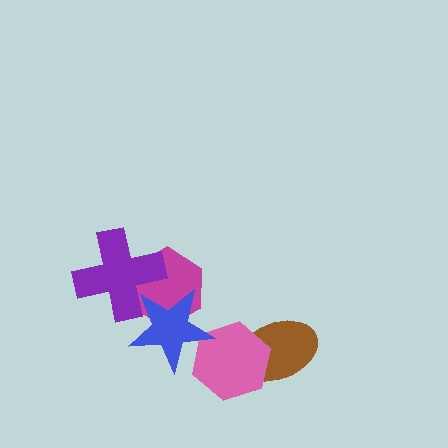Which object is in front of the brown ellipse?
The pink hexagon is in front of the brown ellipse.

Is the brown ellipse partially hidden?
Yes, it is partially covered by another shape.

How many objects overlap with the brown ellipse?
1 object overlaps with the brown ellipse.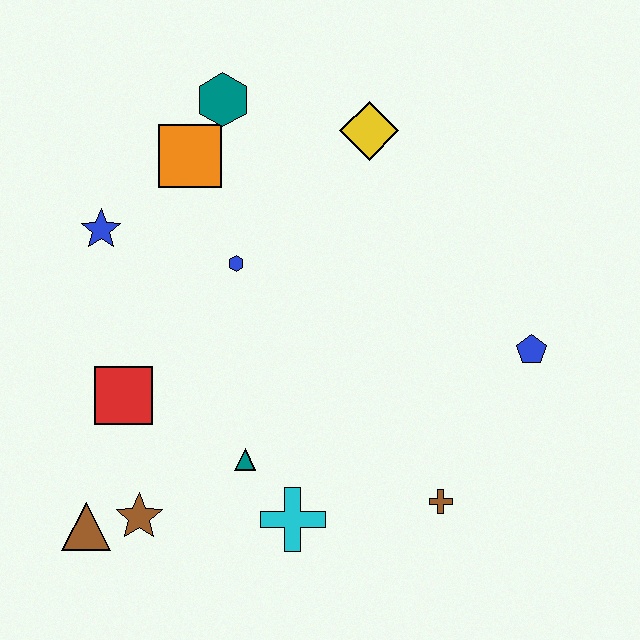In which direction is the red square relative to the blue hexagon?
The red square is below the blue hexagon.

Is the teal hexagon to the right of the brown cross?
No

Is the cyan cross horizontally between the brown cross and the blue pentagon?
No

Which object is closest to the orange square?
The teal hexagon is closest to the orange square.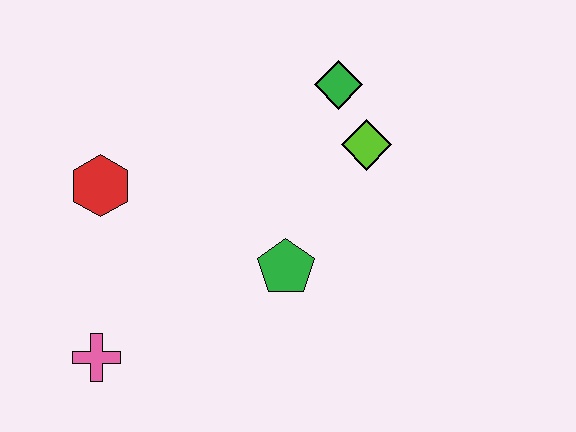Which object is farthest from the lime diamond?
The pink cross is farthest from the lime diamond.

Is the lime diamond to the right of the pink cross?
Yes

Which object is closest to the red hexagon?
The pink cross is closest to the red hexagon.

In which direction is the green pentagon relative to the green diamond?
The green pentagon is below the green diamond.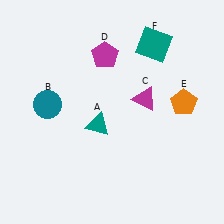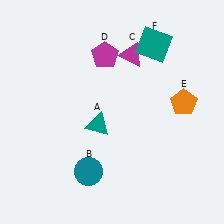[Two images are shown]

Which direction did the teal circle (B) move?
The teal circle (B) moved down.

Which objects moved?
The objects that moved are: the teal circle (B), the magenta triangle (C).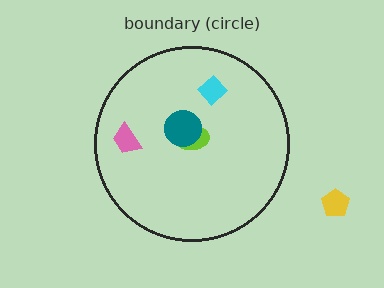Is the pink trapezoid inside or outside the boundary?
Inside.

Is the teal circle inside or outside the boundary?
Inside.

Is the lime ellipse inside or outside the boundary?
Inside.